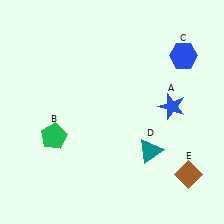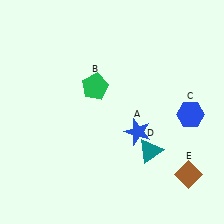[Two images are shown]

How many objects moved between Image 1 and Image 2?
3 objects moved between the two images.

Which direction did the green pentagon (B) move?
The green pentagon (B) moved up.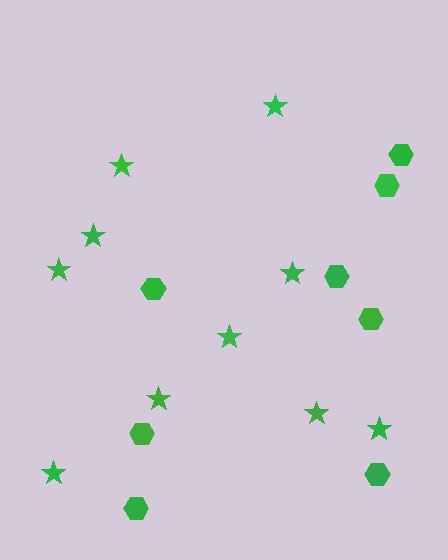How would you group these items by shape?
There are 2 groups: one group of stars (10) and one group of hexagons (8).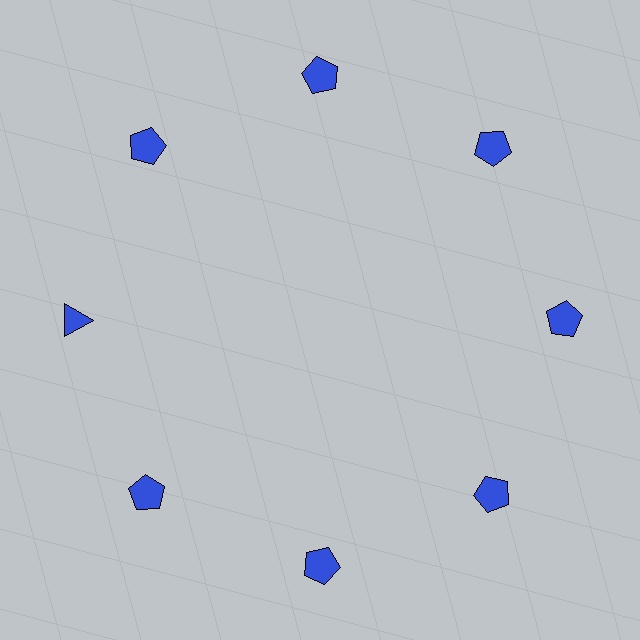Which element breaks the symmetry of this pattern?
The blue triangle at roughly the 9 o'clock position breaks the symmetry. All other shapes are blue pentagons.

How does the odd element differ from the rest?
It has a different shape: triangle instead of pentagon.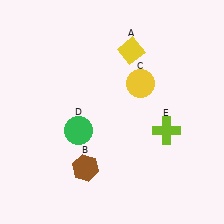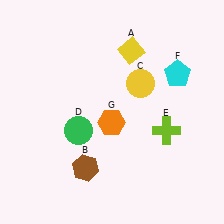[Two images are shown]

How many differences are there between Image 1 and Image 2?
There are 2 differences between the two images.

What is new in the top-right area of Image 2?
A cyan pentagon (F) was added in the top-right area of Image 2.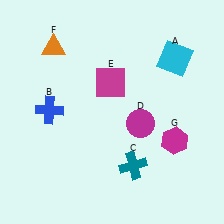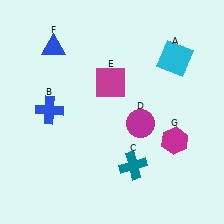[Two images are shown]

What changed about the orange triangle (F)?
In Image 1, F is orange. In Image 2, it changed to blue.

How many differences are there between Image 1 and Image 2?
There is 1 difference between the two images.